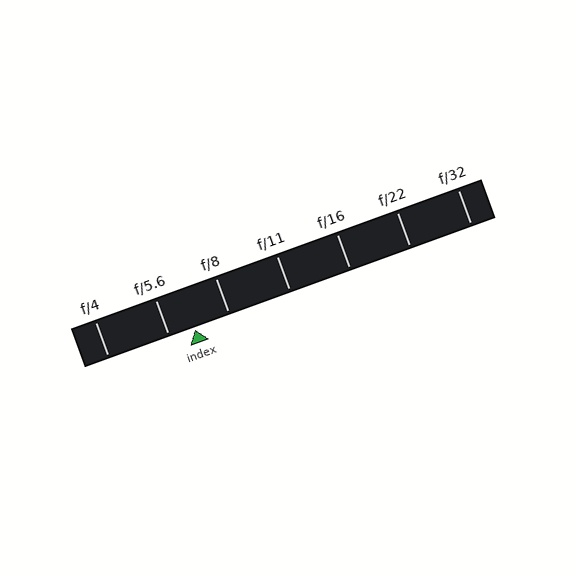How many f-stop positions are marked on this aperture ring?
There are 7 f-stop positions marked.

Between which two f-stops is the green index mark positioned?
The index mark is between f/5.6 and f/8.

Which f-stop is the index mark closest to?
The index mark is closest to f/5.6.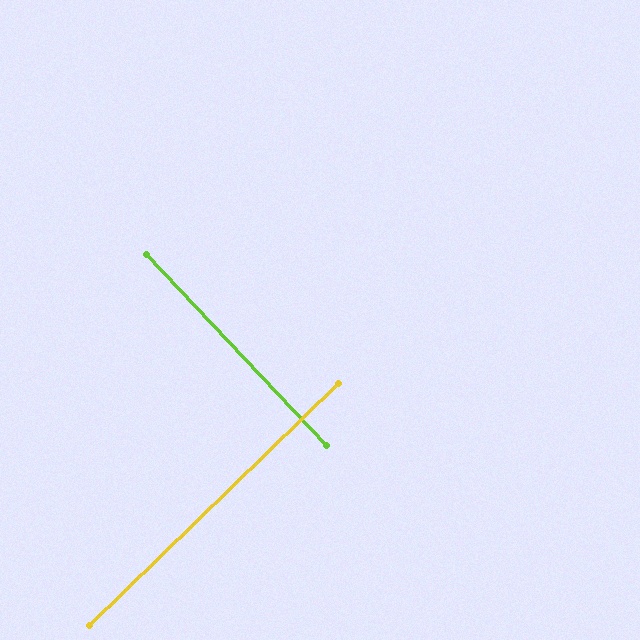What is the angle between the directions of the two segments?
Approximately 89 degrees.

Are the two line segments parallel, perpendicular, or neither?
Perpendicular — they meet at approximately 89°.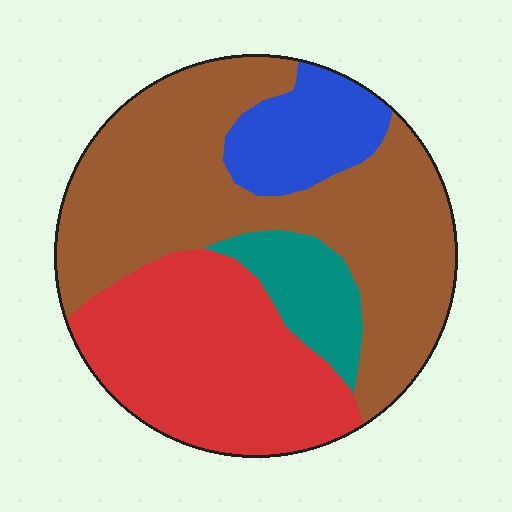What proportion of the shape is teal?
Teal takes up about one tenth (1/10) of the shape.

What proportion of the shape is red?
Red covers about 30% of the shape.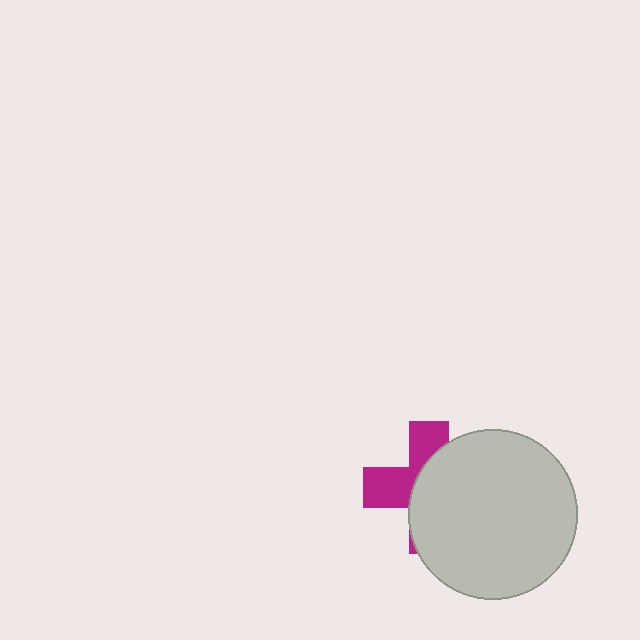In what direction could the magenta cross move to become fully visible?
The magenta cross could move left. That would shift it out from behind the light gray circle entirely.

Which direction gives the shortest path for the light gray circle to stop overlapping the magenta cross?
Moving right gives the shortest separation.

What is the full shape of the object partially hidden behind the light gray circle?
The partially hidden object is a magenta cross.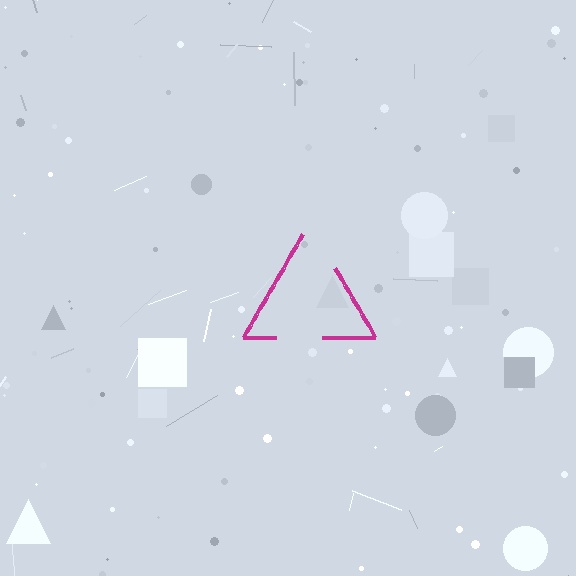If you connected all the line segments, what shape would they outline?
They would outline a triangle.